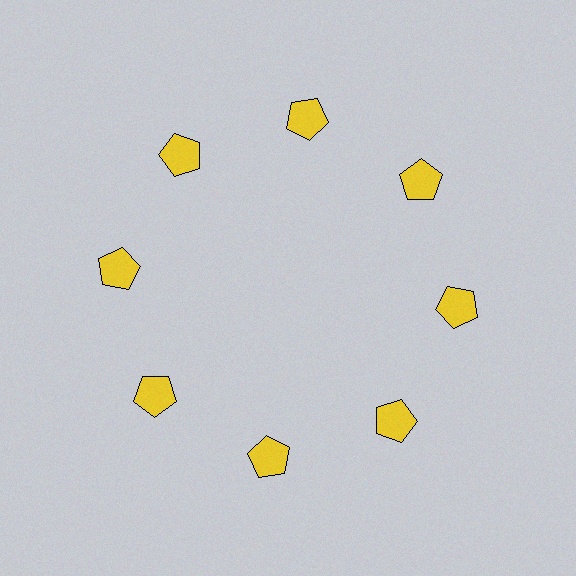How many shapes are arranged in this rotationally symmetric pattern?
There are 8 shapes, arranged in 8 groups of 1.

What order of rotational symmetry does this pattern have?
This pattern has 8-fold rotational symmetry.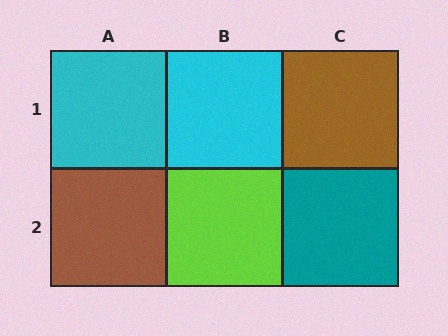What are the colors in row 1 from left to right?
Cyan, cyan, brown.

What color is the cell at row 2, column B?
Lime.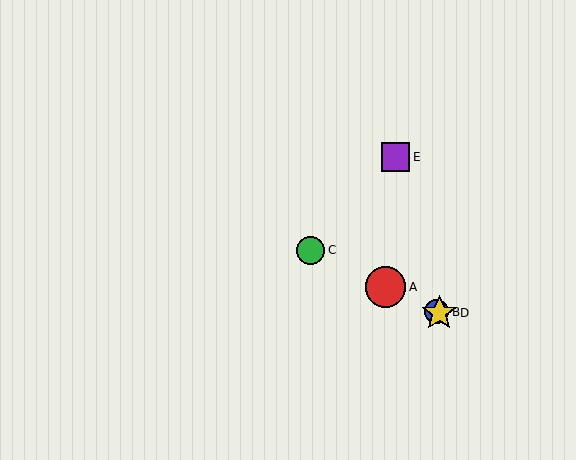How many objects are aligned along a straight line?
4 objects (A, B, C, D) are aligned along a straight line.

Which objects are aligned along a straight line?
Objects A, B, C, D are aligned along a straight line.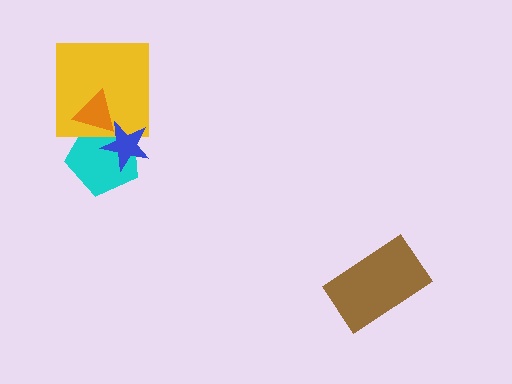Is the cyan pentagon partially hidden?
Yes, it is partially covered by another shape.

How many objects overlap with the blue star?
3 objects overlap with the blue star.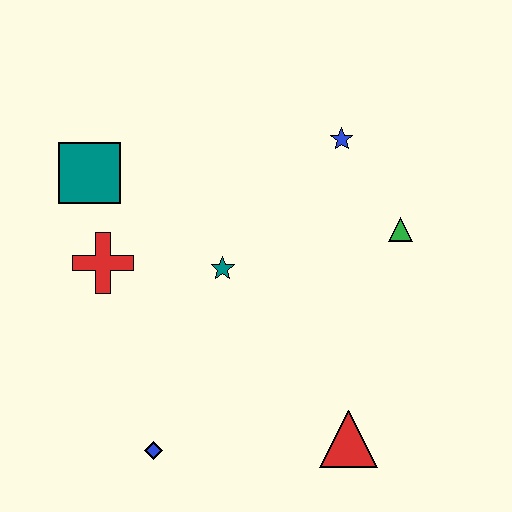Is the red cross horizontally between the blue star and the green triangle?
No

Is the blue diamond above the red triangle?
No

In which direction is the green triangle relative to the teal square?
The green triangle is to the right of the teal square.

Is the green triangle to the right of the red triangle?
Yes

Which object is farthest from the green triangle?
The blue diamond is farthest from the green triangle.